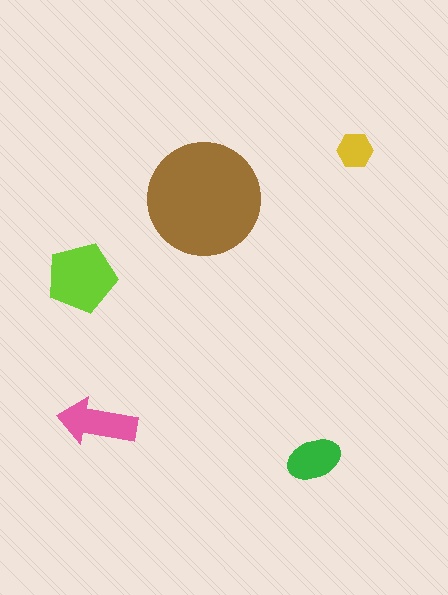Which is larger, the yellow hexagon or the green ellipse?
The green ellipse.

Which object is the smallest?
The yellow hexagon.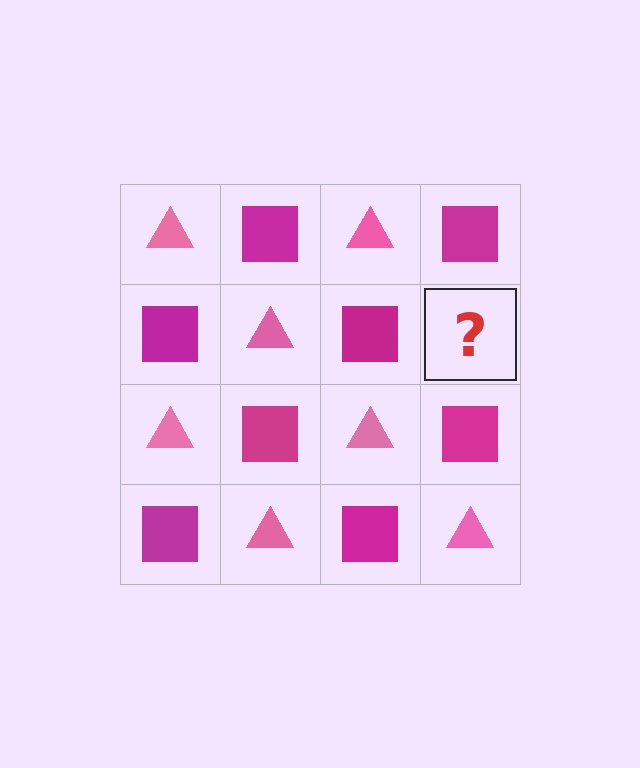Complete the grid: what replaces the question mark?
The question mark should be replaced with a pink triangle.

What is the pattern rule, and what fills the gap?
The rule is that it alternates pink triangle and magenta square in a checkerboard pattern. The gap should be filled with a pink triangle.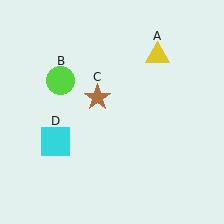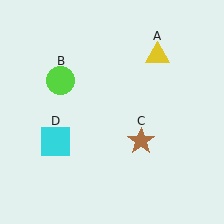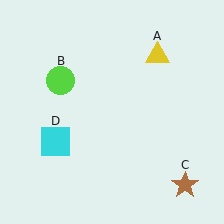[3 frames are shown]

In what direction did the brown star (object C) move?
The brown star (object C) moved down and to the right.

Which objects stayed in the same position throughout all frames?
Yellow triangle (object A) and lime circle (object B) and cyan square (object D) remained stationary.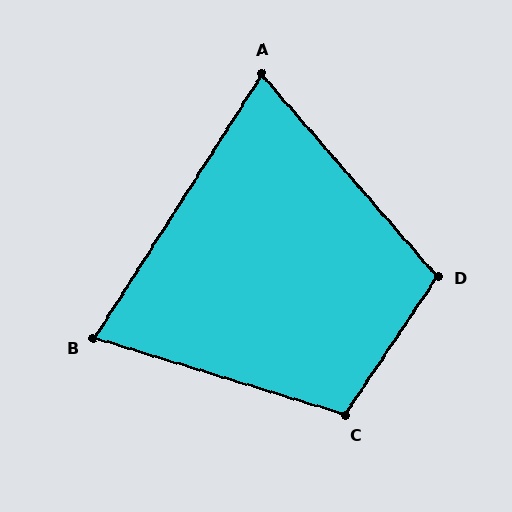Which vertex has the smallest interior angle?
A, at approximately 73 degrees.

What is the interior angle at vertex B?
Approximately 75 degrees (acute).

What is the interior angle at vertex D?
Approximately 105 degrees (obtuse).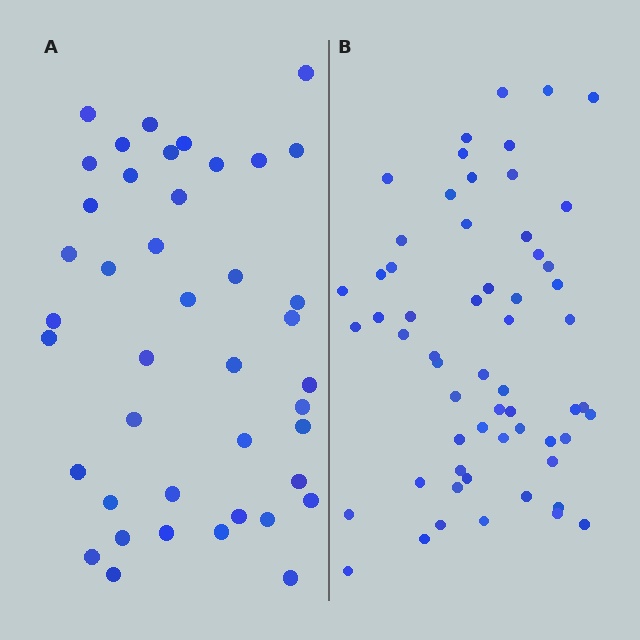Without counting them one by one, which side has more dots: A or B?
Region B (the right region) has more dots.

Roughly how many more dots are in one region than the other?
Region B has approximately 15 more dots than region A.